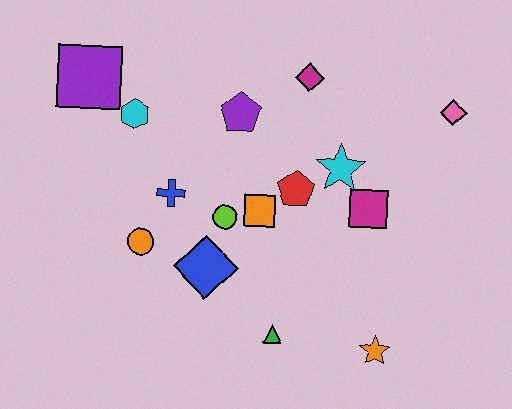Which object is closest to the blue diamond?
The lime circle is closest to the blue diamond.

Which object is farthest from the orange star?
The purple square is farthest from the orange star.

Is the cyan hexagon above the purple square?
No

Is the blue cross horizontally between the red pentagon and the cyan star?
No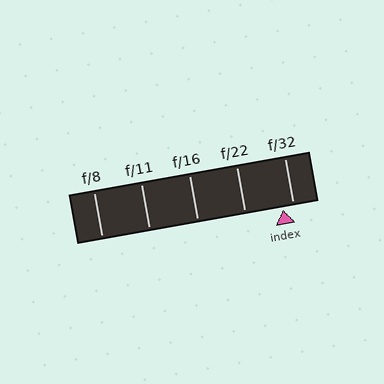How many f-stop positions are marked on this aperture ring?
There are 5 f-stop positions marked.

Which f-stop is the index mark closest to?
The index mark is closest to f/32.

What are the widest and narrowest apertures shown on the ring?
The widest aperture shown is f/8 and the narrowest is f/32.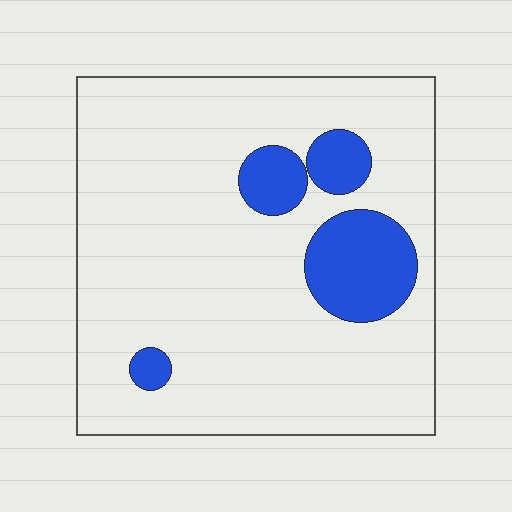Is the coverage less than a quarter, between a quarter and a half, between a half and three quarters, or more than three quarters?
Less than a quarter.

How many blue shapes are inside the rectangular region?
4.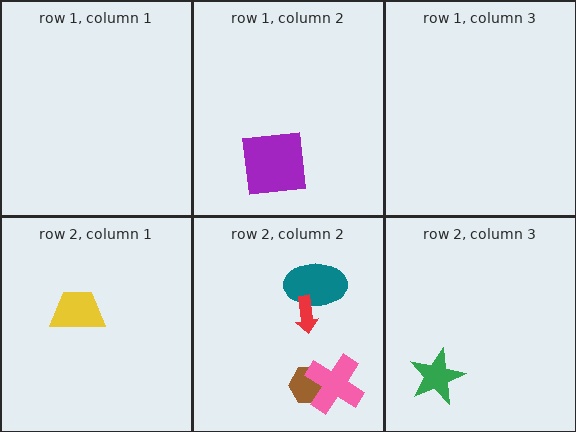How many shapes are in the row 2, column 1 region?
1.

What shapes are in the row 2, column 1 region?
The yellow trapezoid.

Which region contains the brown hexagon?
The row 2, column 2 region.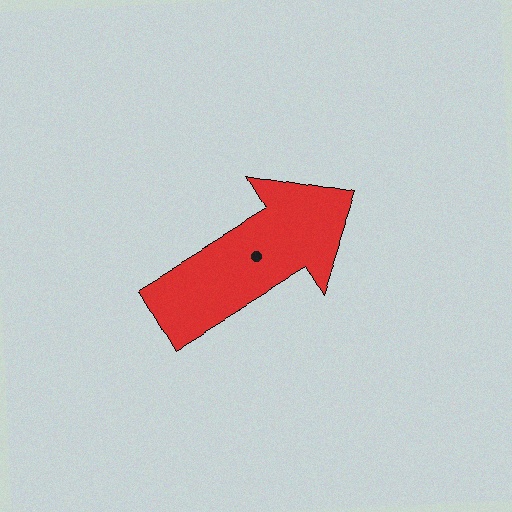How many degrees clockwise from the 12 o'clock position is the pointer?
Approximately 59 degrees.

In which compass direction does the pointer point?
Northeast.